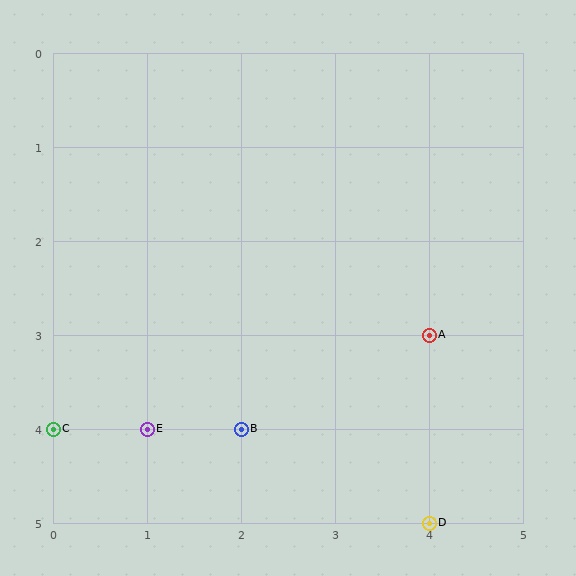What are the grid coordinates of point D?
Point D is at grid coordinates (4, 5).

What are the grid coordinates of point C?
Point C is at grid coordinates (0, 4).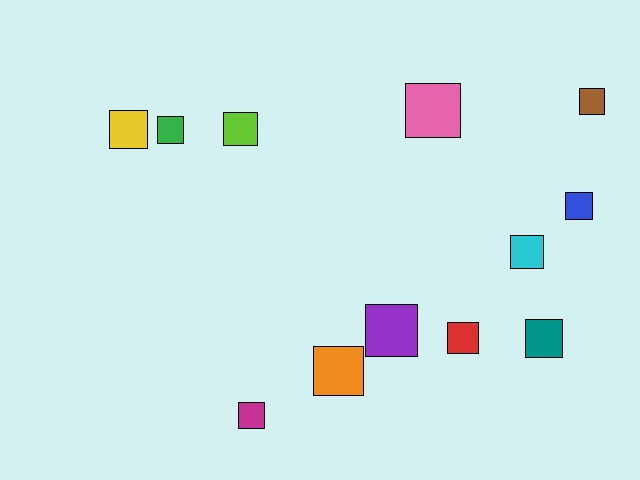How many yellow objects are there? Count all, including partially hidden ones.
There is 1 yellow object.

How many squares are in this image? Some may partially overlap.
There are 12 squares.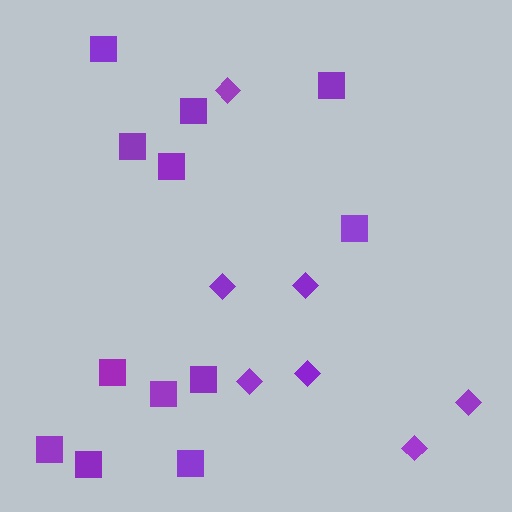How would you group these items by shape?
There are 2 groups: one group of diamonds (7) and one group of squares (12).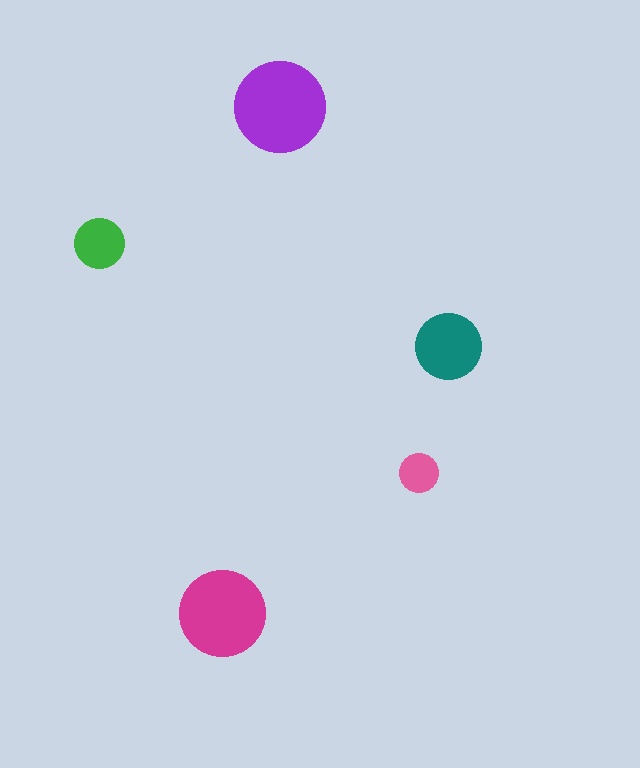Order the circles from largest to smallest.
the purple one, the magenta one, the teal one, the green one, the pink one.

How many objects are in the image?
There are 5 objects in the image.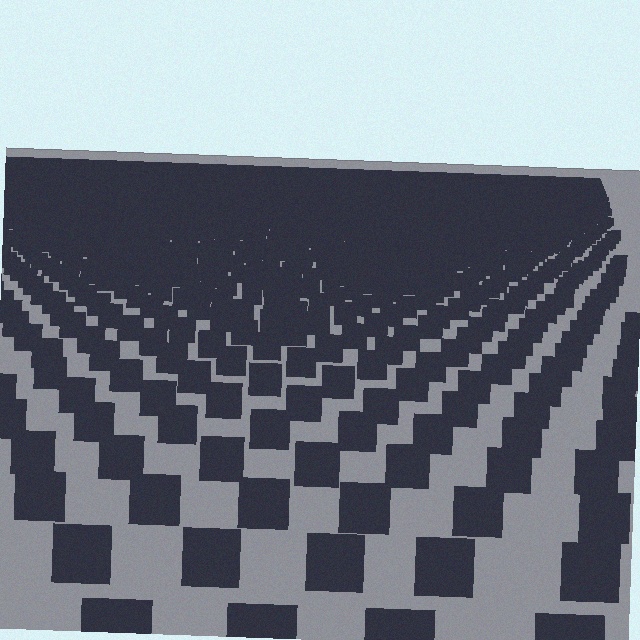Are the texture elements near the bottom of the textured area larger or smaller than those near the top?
Larger. Near the bottom, elements are closer to the viewer and appear at a bigger on-screen size.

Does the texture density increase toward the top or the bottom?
Density increases toward the top.